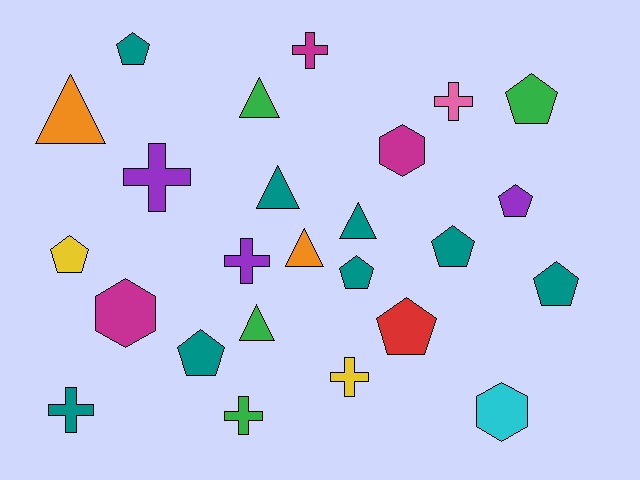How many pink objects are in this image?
There is 1 pink object.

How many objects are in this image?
There are 25 objects.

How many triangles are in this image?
There are 6 triangles.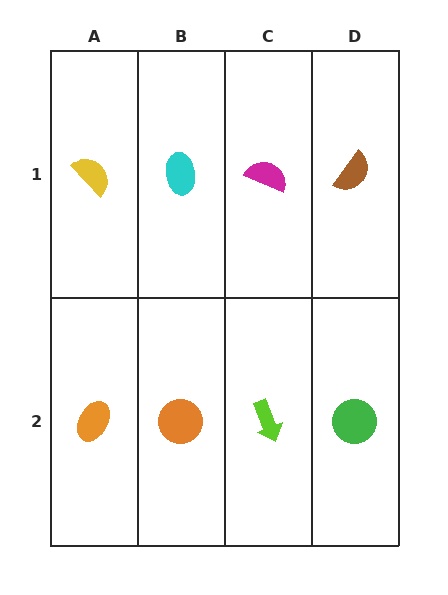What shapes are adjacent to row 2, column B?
A cyan ellipse (row 1, column B), an orange ellipse (row 2, column A), a lime arrow (row 2, column C).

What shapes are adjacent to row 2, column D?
A brown semicircle (row 1, column D), a lime arrow (row 2, column C).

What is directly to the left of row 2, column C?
An orange circle.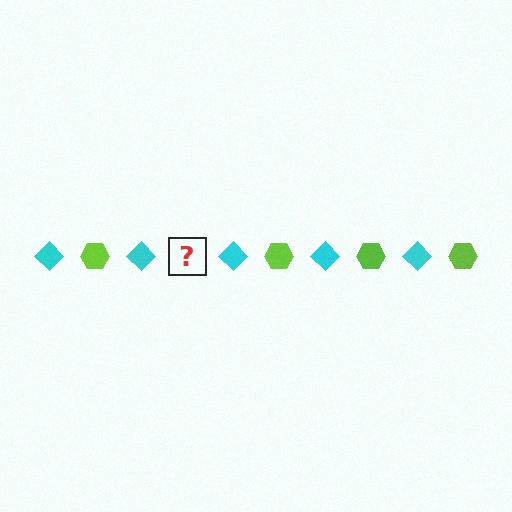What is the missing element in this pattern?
The missing element is a lime hexagon.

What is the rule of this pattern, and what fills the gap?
The rule is that the pattern alternates between cyan diamond and lime hexagon. The gap should be filled with a lime hexagon.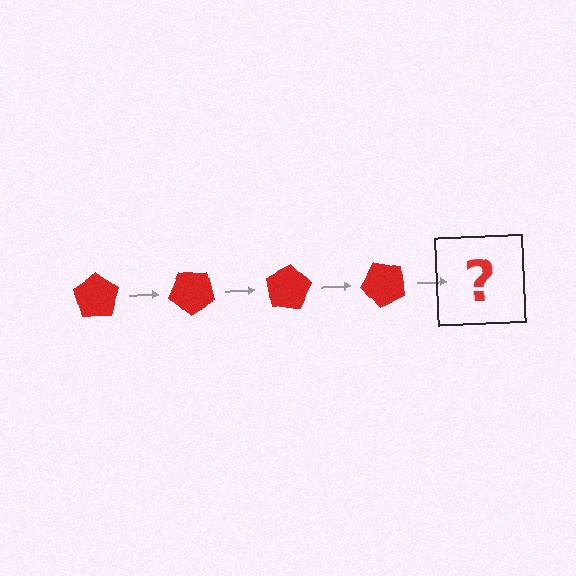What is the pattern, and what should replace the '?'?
The pattern is that the pentagon rotates 40 degrees each step. The '?' should be a red pentagon rotated 160 degrees.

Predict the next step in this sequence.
The next step is a red pentagon rotated 160 degrees.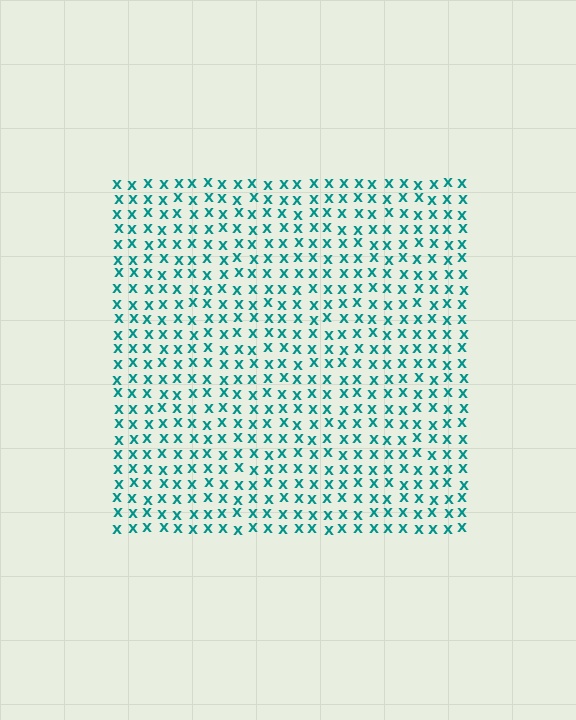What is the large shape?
The large shape is a square.